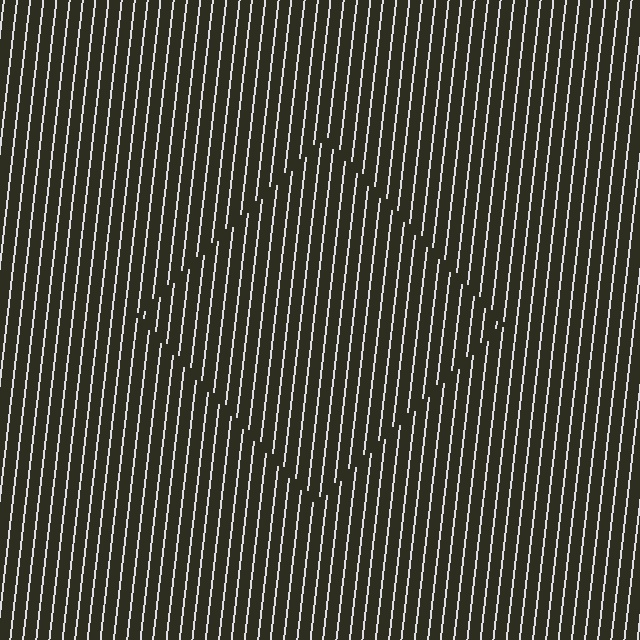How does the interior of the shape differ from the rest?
The interior of the shape contains the same grating, shifted by half a period — the contour is defined by the phase discontinuity where line-ends from the inner and outer gratings abut.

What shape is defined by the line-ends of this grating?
An illusory square. The interior of the shape contains the same grating, shifted by half a period — the contour is defined by the phase discontinuity where line-ends from the inner and outer gratings abut.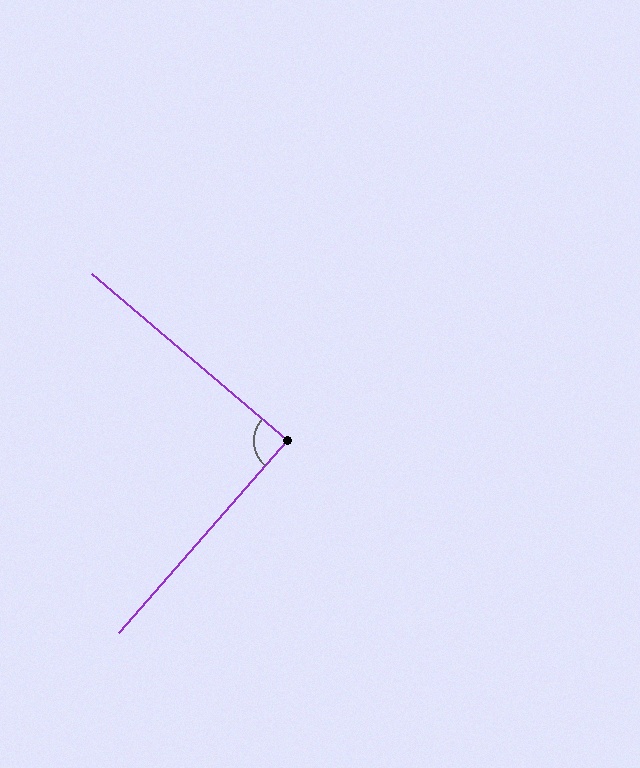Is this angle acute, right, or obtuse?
It is approximately a right angle.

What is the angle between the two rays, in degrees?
Approximately 89 degrees.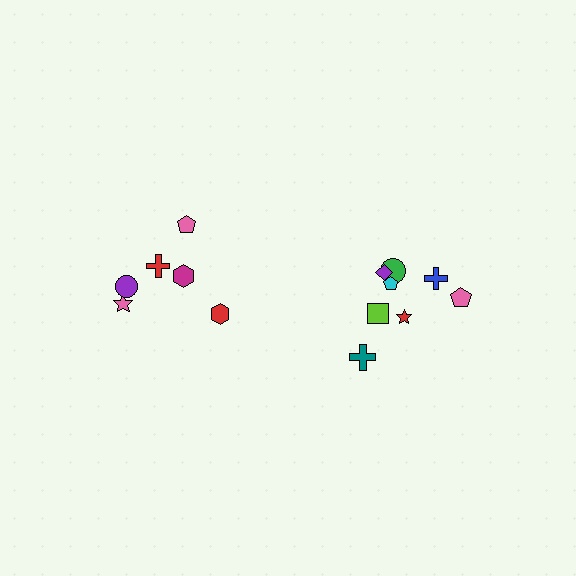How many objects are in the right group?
There are 8 objects.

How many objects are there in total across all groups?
There are 14 objects.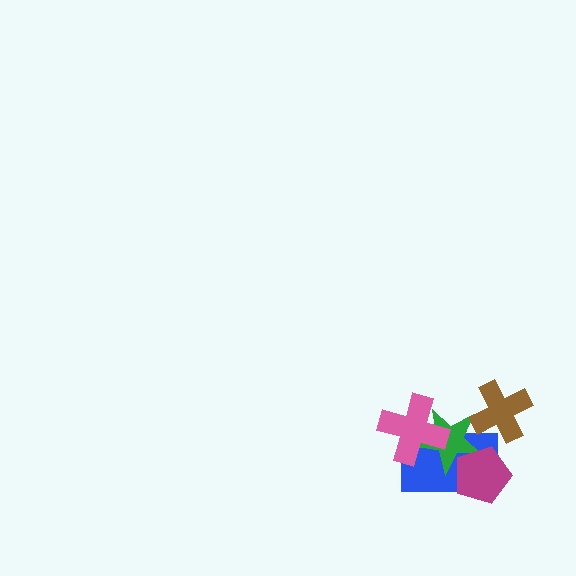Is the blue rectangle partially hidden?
Yes, it is partially covered by another shape.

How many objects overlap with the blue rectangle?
3 objects overlap with the blue rectangle.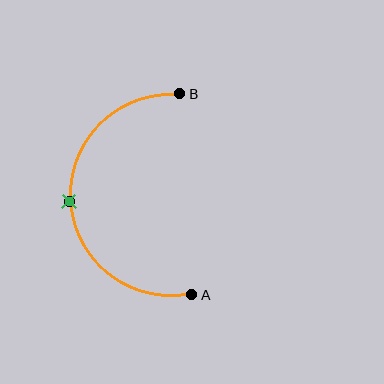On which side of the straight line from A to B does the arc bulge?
The arc bulges to the left of the straight line connecting A and B.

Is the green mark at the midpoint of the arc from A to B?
Yes. The green mark lies on the arc at equal arc-length from both A and B — it is the arc midpoint.